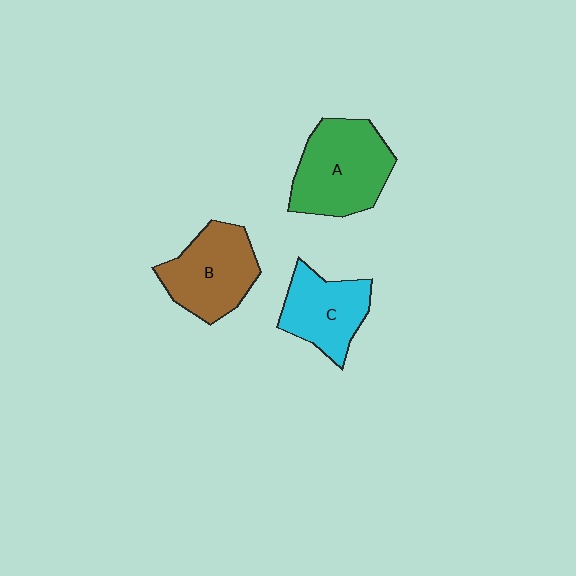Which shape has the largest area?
Shape A (green).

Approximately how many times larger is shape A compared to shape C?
Approximately 1.4 times.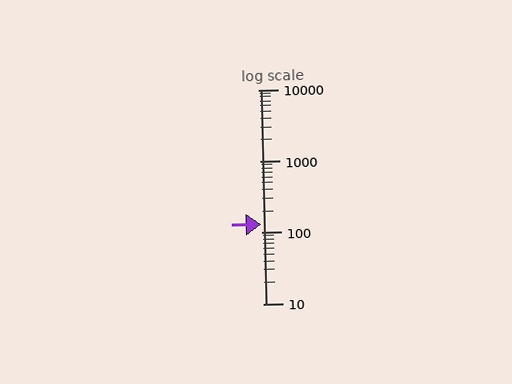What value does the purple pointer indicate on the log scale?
The pointer indicates approximately 130.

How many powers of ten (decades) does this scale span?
The scale spans 3 decades, from 10 to 10000.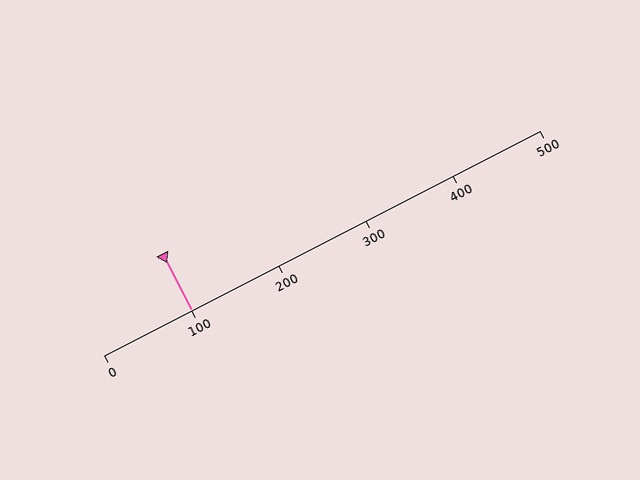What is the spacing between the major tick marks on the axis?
The major ticks are spaced 100 apart.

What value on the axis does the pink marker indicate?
The marker indicates approximately 100.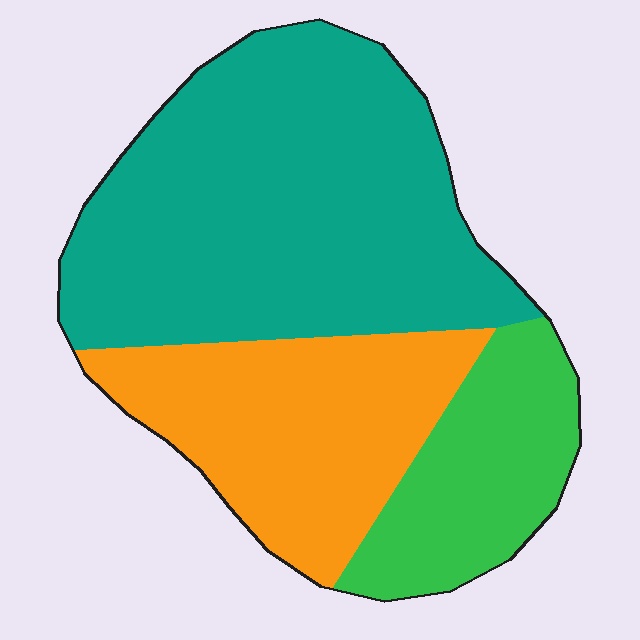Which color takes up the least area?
Green, at roughly 20%.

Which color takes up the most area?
Teal, at roughly 55%.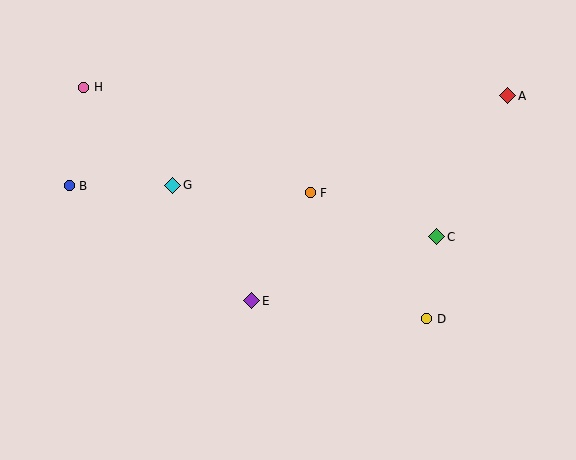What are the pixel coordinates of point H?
Point H is at (84, 87).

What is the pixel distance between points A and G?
The distance between A and G is 347 pixels.